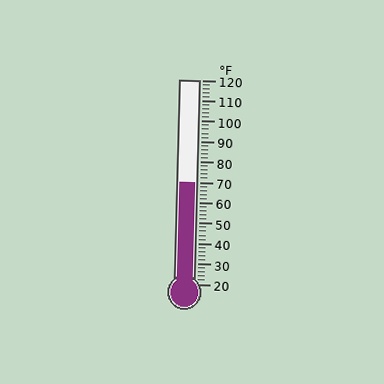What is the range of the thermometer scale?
The thermometer scale ranges from 20°F to 120°F.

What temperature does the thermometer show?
The thermometer shows approximately 70°F.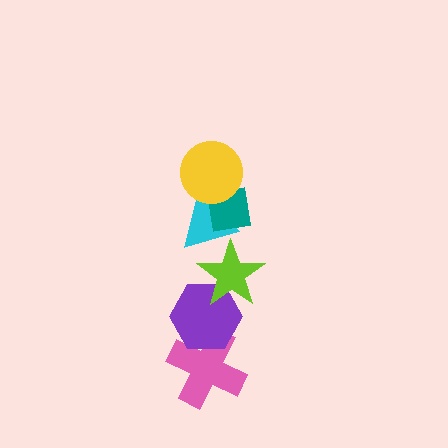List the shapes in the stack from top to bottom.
From top to bottom: the yellow circle, the teal square, the cyan triangle, the lime star, the purple hexagon, the pink cross.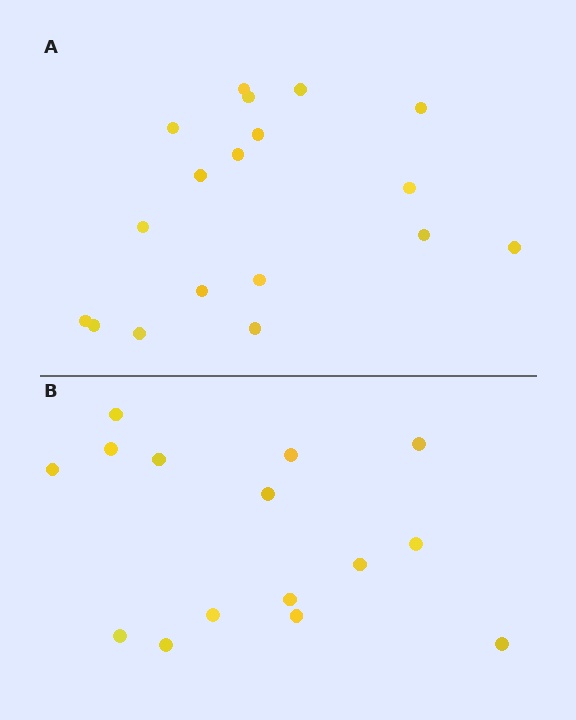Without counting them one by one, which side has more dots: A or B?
Region A (the top region) has more dots.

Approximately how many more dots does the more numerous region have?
Region A has just a few more — roughly 2 or 3 more dots than region B.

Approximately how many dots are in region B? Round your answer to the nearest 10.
About 20 dots. (The exact count is 15, which rounds to 20.)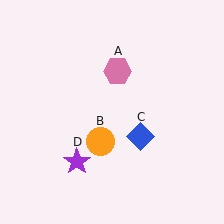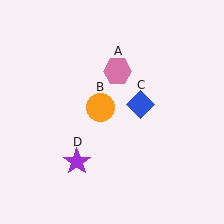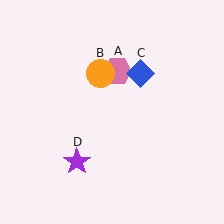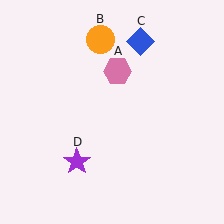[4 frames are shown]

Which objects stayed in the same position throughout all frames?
Pink hexagon (object A) and purple star (object D) remained stationary.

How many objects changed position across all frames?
2 objects changed position: orange circle (object B), blue diamond (object C).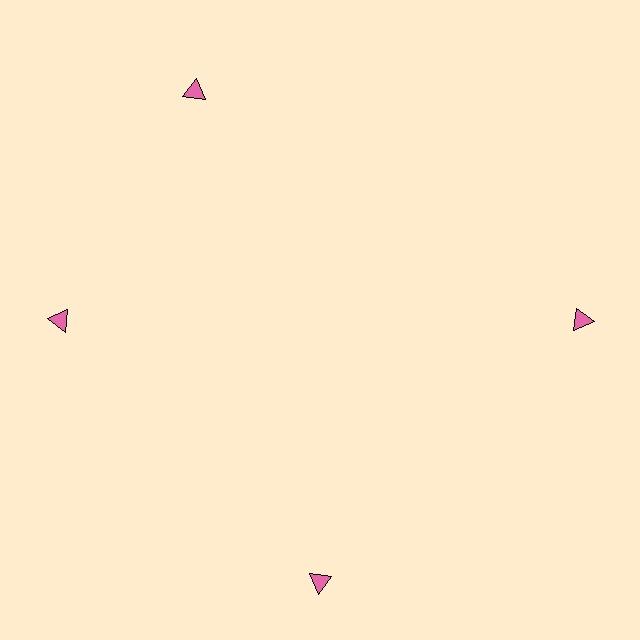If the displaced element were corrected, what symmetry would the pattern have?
It would have 4-fold rotational symmetry — the pattern would map onto itself every 90 degrees.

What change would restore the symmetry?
The symmetry would be restored by rotating it back into even spacing with its neighbors so that all 4 triangles sit at equal angles and equal distance from the center.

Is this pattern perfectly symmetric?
No. The 4 pink triangles are arranged in a ring, but one element near the 12 o'clock position is rotated out of alignment along the ring, breaking the 4-fold rotational symmetry.